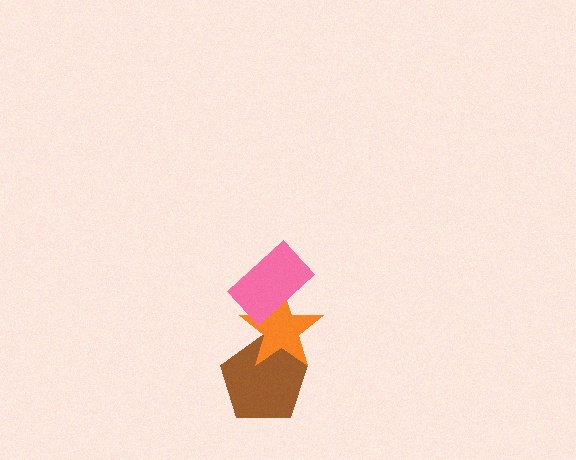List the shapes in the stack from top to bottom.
From top to bottom: the pink rectangle, the orange star, the brown pentagon.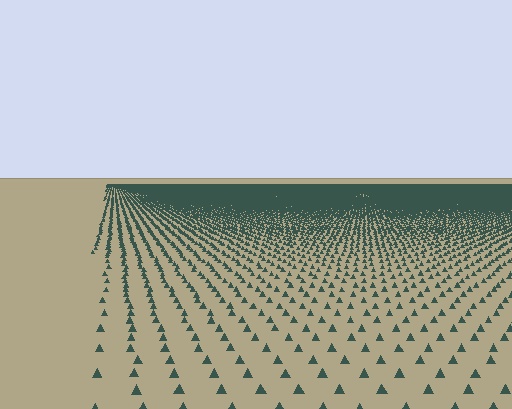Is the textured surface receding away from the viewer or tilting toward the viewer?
The surface is receding away from the viewer. Texture elements get smaller and denser toward the top.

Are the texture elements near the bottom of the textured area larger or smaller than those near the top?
Larger. Near the bottom, elements are closer to the viewer and appear at a bigger on-screen size.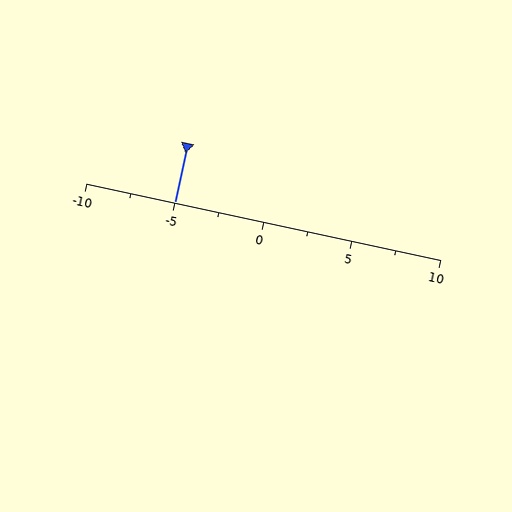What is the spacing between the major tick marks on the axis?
The major ticks are spaced 5 apart.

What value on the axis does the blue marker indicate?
The marker indicates approximately -5.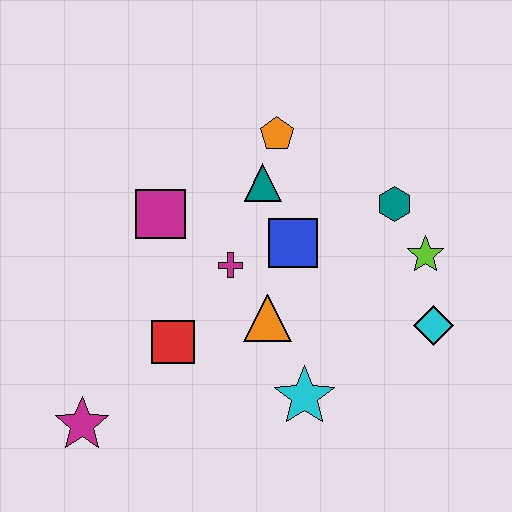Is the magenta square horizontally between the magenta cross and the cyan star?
No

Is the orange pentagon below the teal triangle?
No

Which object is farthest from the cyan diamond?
The magenta star is farthest from the cyan diamond.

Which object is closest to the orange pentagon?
The teal triangle is closest to the orange pentagon.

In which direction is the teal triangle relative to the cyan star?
The teal triangle is above the cyan star.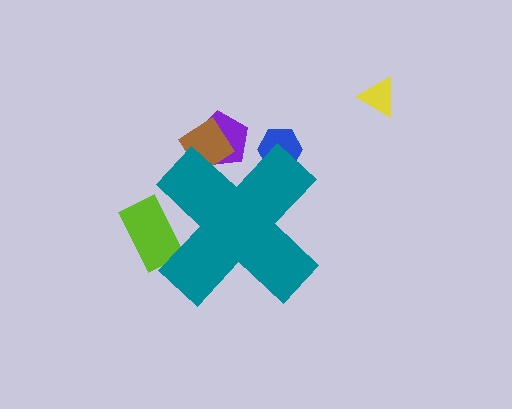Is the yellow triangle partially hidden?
No, the yellow triangle is fully visible.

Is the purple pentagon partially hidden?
Yes, the purple pentagon is partially hidden behind the teal cross.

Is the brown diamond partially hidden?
Yes, the brown diamond is partially hidden behind the teal cross.